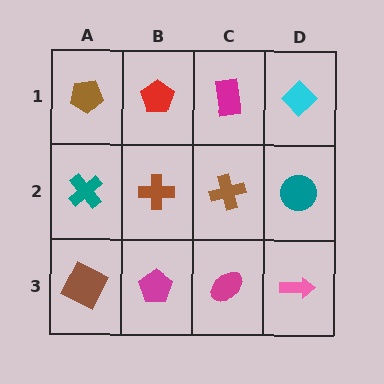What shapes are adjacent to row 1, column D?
A teal circle (row 2, column D), a magenta rectangle (row 1, column C).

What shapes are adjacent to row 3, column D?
A teal circle (row 2, column D), a magenta ellipse (row 3, column C).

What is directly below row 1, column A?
A teal cross.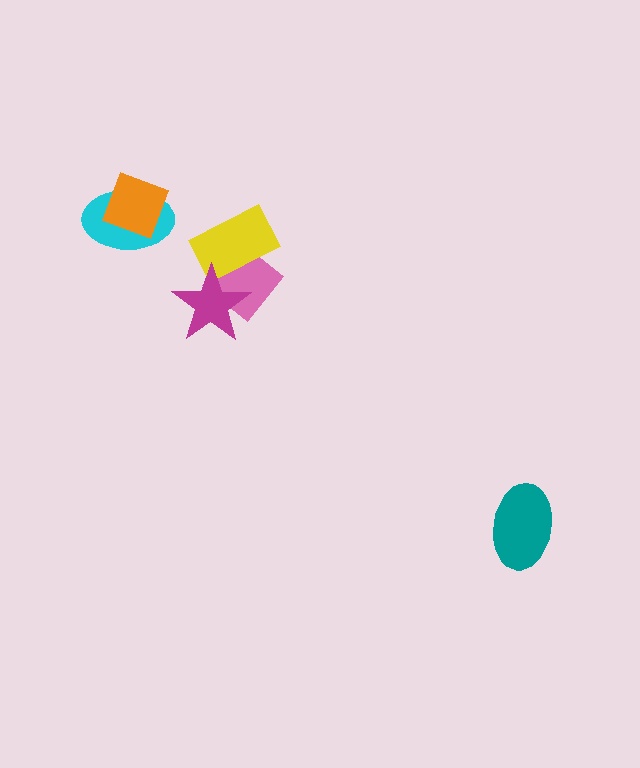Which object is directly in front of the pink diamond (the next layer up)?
The yellow rectangle is directly in front of the pink diamond.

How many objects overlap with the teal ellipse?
0 objects overlap with the teal ellipse.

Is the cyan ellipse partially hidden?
Yes, it is partially covered by another shape.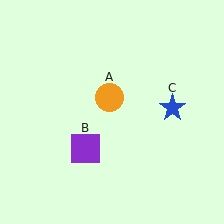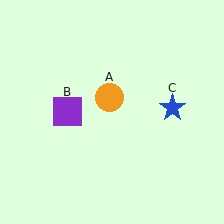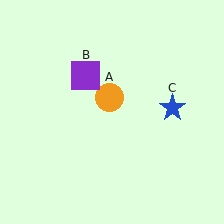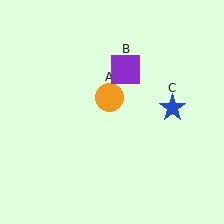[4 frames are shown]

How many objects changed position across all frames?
1 object changed position: purple square (object B).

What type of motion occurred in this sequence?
The purple square (object B) rotated clockwise around the center of the scene.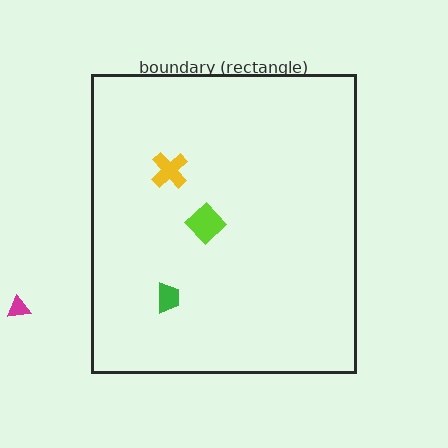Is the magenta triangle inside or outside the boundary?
Outside.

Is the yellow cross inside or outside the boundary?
Inside.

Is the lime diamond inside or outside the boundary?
Inside.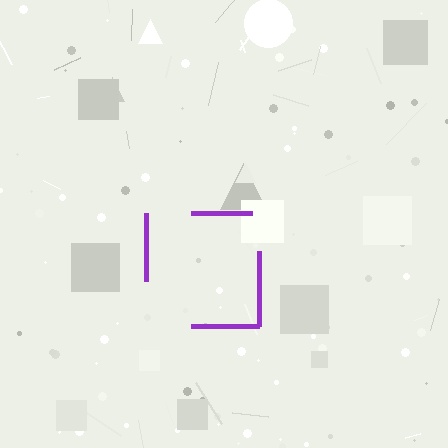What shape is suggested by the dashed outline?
The dashed outline suggests a square.